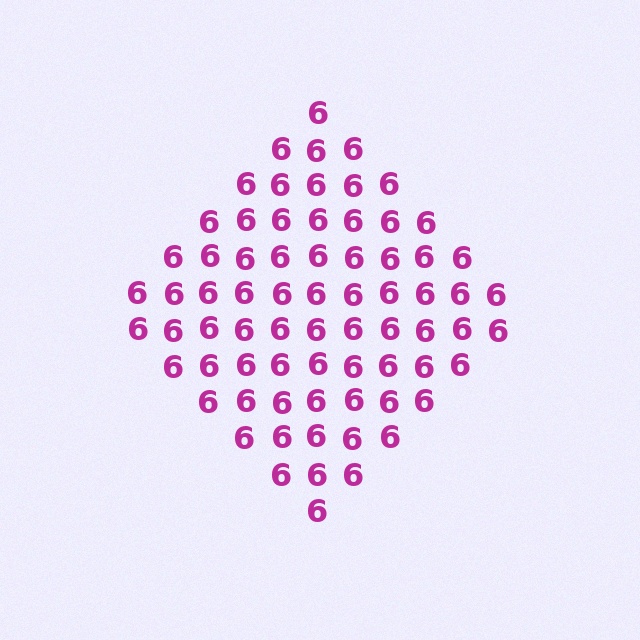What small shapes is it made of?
It is made of small digit 6's.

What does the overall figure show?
The overall figure shows a diamond.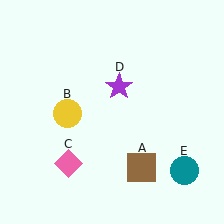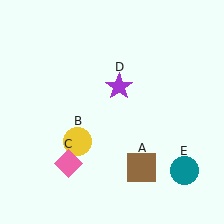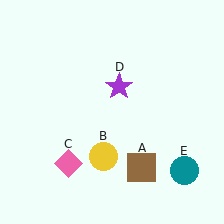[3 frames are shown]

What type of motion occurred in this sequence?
The yellow circle (object B) rotated counterclockwise around the center of the scene.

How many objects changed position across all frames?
1 object changed position: yellow circle (object B).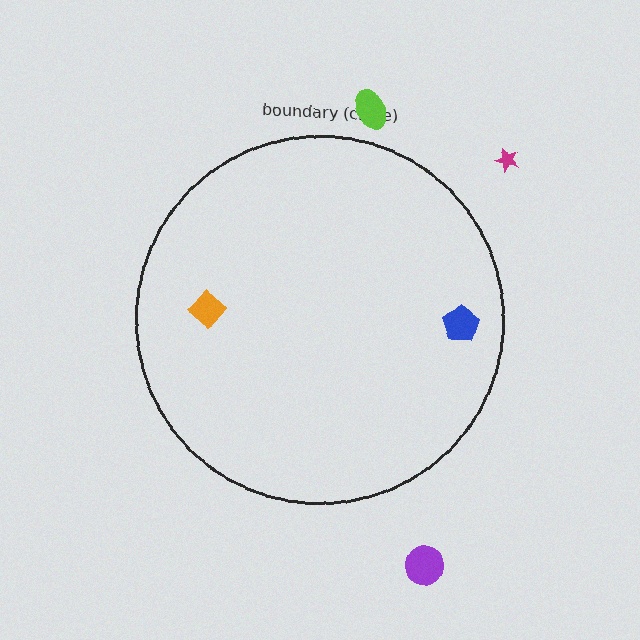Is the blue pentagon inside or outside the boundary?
Inside.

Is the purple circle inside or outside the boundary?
Outside.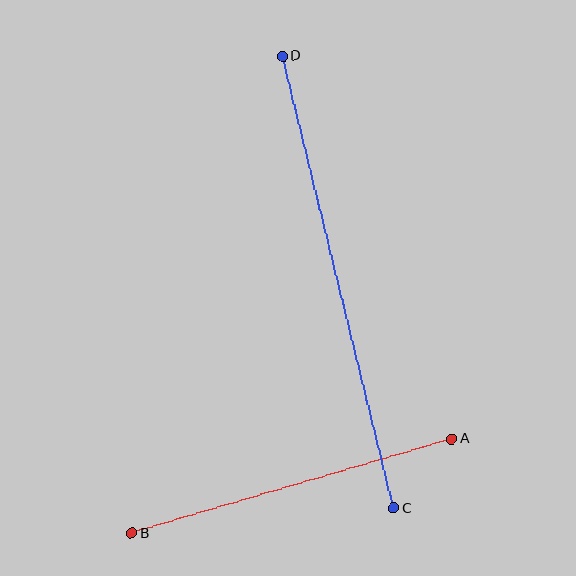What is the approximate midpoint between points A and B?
The midpoint is at approximately (292, 486) pixels.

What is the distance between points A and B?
The distance is approximately 334 pixels.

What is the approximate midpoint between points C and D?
The midpoint is at approximately (338, 282) pixels.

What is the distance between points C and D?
The distance is approximately 465 pixels.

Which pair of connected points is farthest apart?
Points C and D are farthest apart.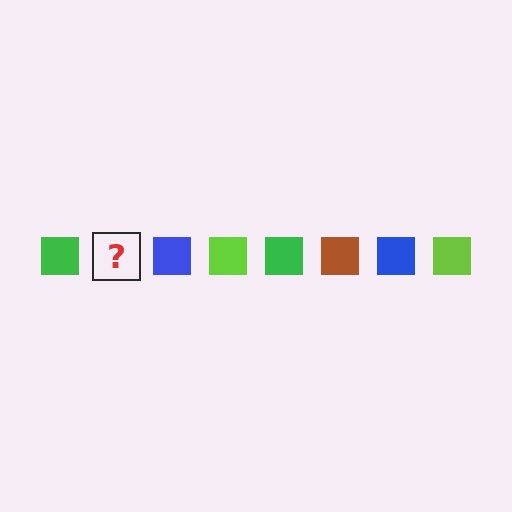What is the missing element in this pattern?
The missing element is a brown square.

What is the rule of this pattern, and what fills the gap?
The rule is that the pattern cycles through green, brown, blue, lime squares. The gap should be filled with a brown square.